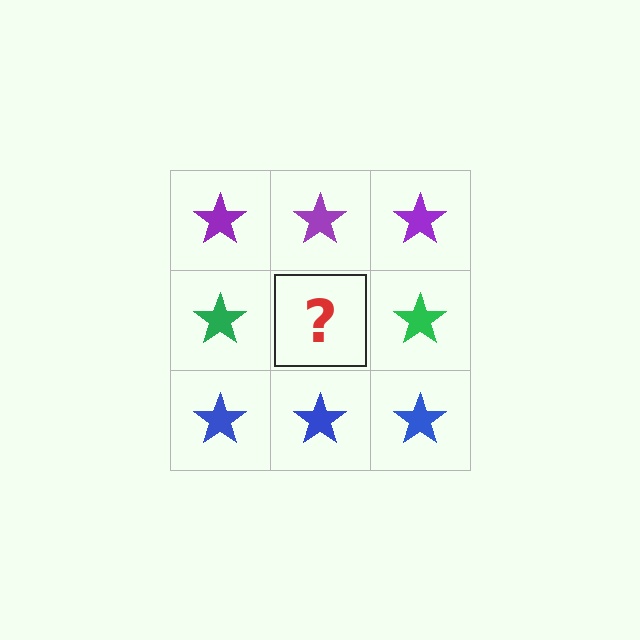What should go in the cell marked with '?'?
The missing cell should contain a green star.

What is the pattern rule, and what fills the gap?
The rule is that each row has a consistent color. The gap should be filled with a green star.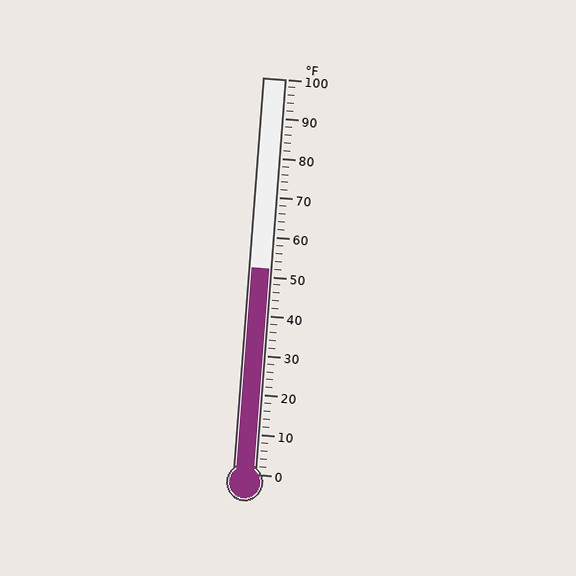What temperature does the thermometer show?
The thermometer shows approximately 52°F.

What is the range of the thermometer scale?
The thermometer scale ranges from 0°F to 100°F.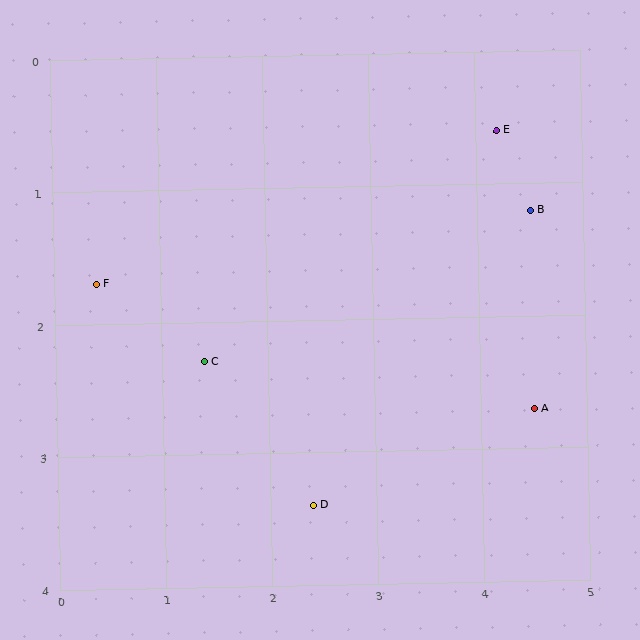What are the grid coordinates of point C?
Point C is at approximately (1.4, 2.3).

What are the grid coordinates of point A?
Point A is at approximately (4.5, 2.7).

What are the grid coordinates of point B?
Point B is at approximately (4.5, 1.2).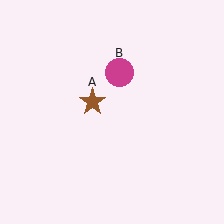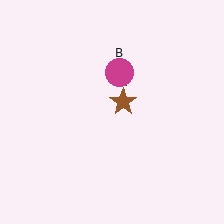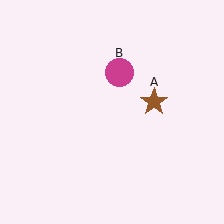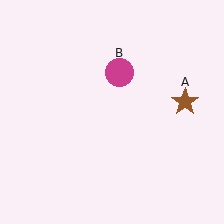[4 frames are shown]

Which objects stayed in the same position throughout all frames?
Magenta circle (object B) remained stationary.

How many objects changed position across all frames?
1 object changed position: brown star (object A).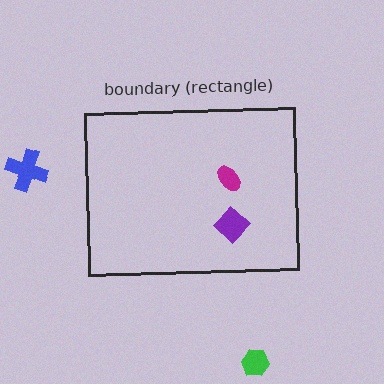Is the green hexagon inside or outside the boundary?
Outside.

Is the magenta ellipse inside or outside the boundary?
Inside.